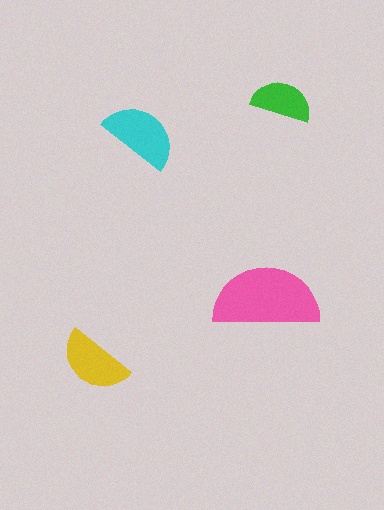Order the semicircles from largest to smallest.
the pink one, the cyan one, the yellow one, the green one.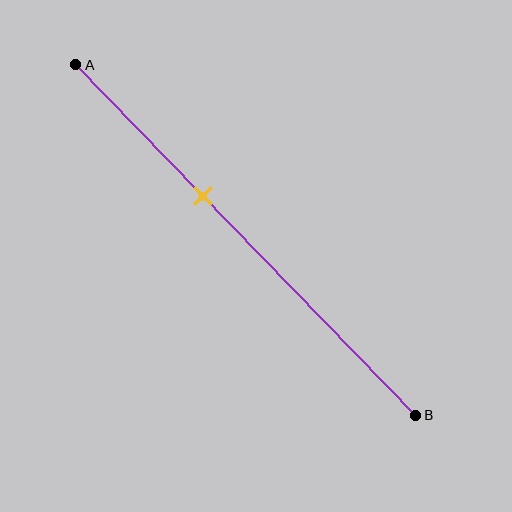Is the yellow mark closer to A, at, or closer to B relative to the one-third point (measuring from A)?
The yellow mark is closer to point B than the one-third point of segment AB.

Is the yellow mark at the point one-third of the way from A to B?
No, the mark is at about 35% from A, not at the 33% one-third point.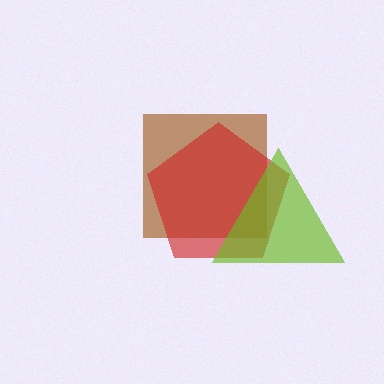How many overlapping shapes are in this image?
There are 3 overlapping shapes in the image.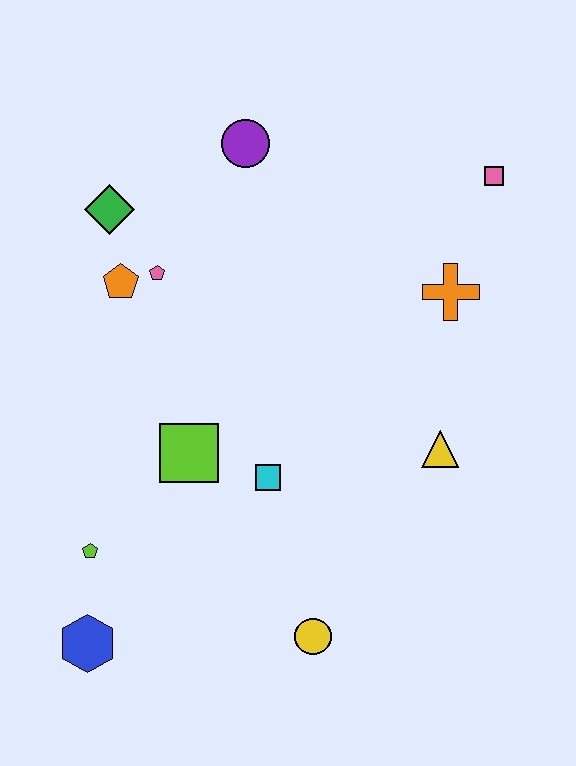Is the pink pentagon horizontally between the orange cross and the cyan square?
No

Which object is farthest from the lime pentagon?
The pink square is farthest from the lime pentagon.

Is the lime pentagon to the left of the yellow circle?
Yes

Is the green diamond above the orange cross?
Yes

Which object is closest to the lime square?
The cyan square is closest to the lime square.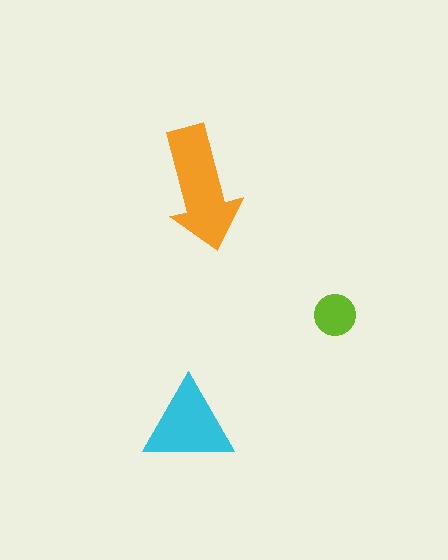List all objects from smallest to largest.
The lime circle, the cyan triangle, the orange arrow.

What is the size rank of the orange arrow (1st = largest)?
1st.